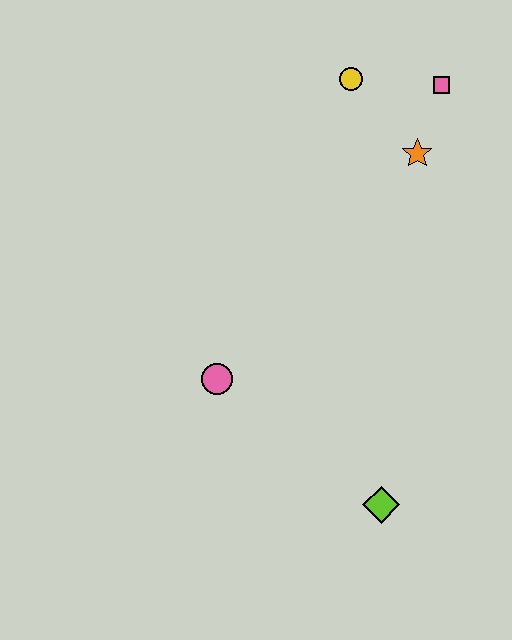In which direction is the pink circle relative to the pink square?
The pink circle is below the pink square.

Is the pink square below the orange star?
No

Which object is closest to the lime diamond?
The pink circle is closest to the lime diamond.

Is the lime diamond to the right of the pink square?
No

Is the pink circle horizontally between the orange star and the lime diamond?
No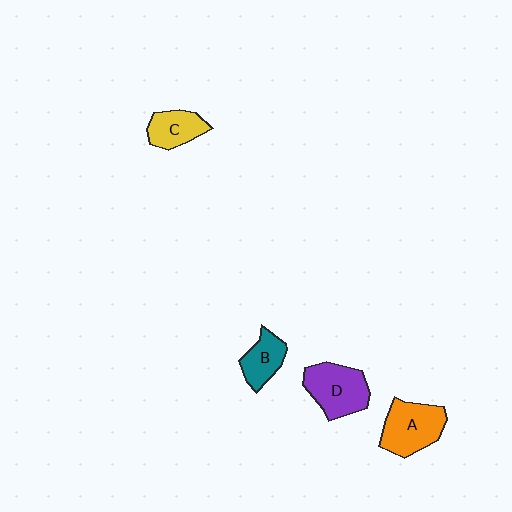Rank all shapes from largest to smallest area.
From largest to smallest: D (purple), A (orange), C (yellow), B (teal).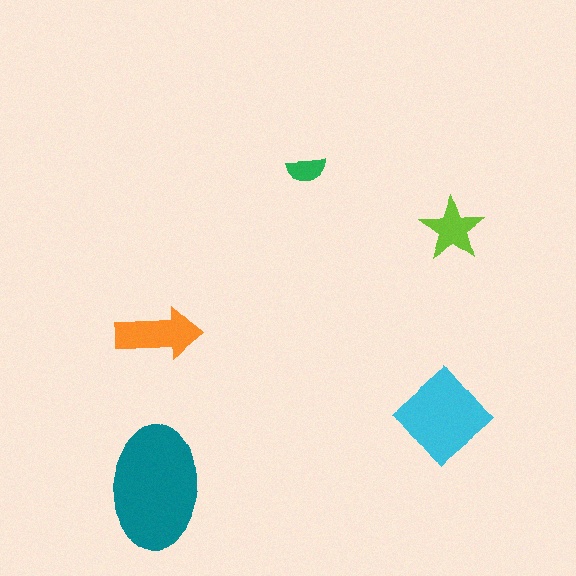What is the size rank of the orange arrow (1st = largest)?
3rd.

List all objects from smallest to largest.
The green semicircle, the lime star, the orange arrow, the cyan diamond, the teal ellipse.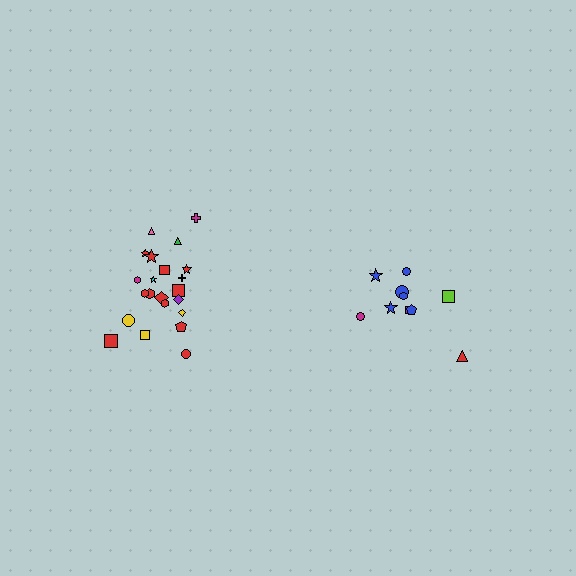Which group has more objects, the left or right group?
The left group.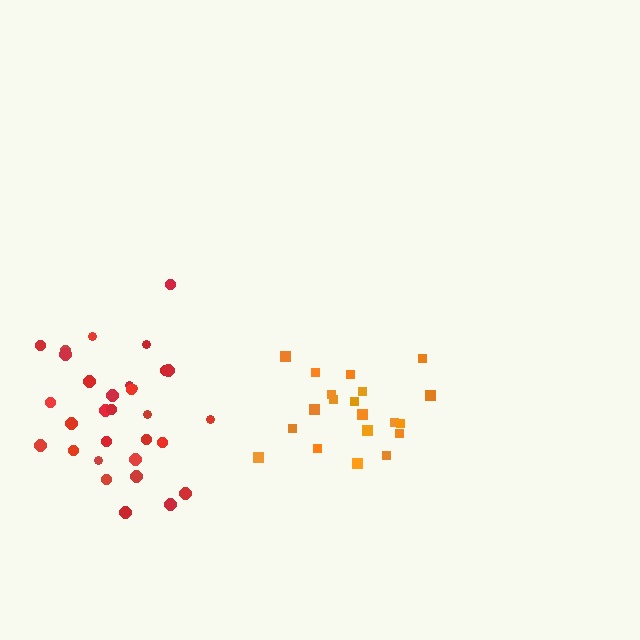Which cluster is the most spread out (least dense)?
Red.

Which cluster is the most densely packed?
Orange.